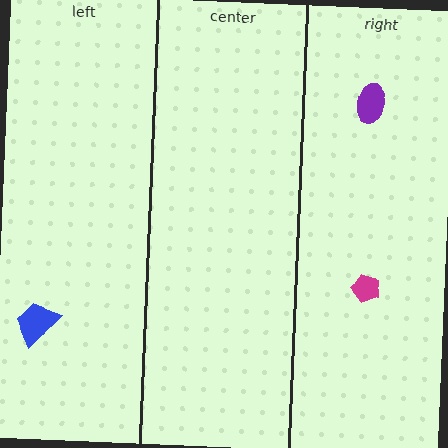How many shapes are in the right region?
2.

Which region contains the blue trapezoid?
The left region.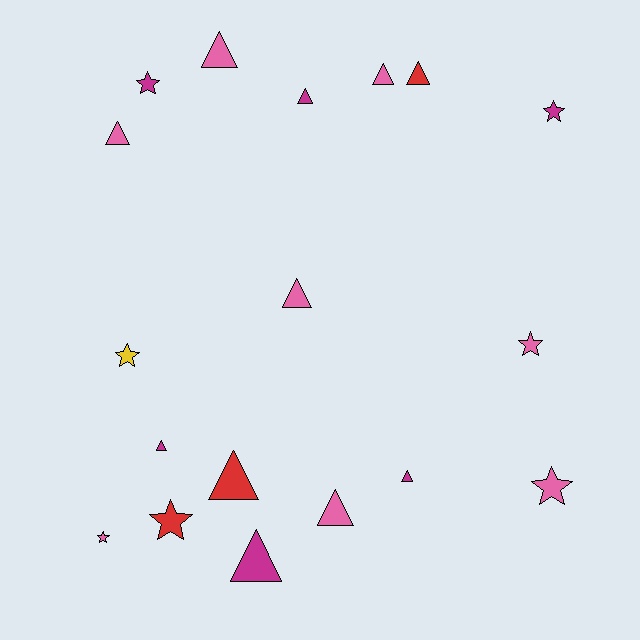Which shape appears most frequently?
Triangle, with 11 objects.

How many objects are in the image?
There are 18 objects.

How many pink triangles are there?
There are 5 pink triangles.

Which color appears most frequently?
Pink, with 8 objects.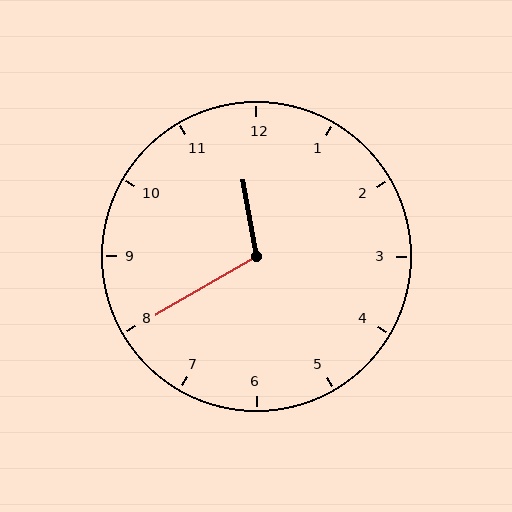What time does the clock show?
11:40.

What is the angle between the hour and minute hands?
Approximately 110 degrees.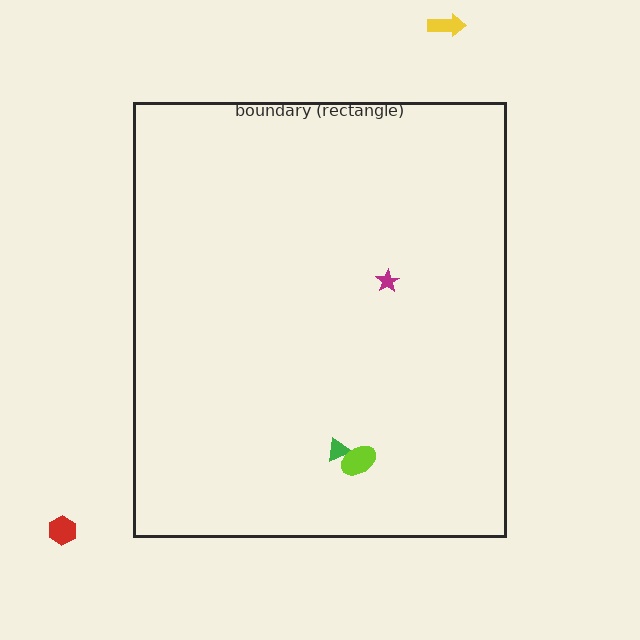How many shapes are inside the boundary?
3 inside, 2 outside.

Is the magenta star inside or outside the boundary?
Inside.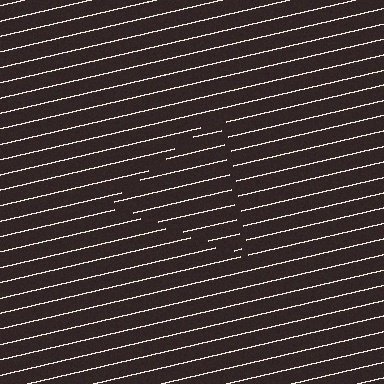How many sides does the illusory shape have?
3 sides — the line-ends trace a triangle.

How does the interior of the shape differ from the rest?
The interior of the shape contains the same grating, shifted by half a period — the contour is defined by the phase discontinuity where line-ends from the inner and outer gratings abut.